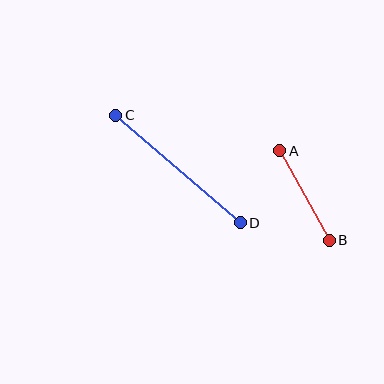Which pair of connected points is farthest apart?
Points C and D are farthest apart.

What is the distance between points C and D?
The distance is approximately 164 pixels.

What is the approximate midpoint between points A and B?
The midpoint is at approximately (305, 195) pixels.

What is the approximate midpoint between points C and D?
The midpoint is at approximately (178, 169) pixels.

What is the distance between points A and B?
The distance is approximately 102 pixels.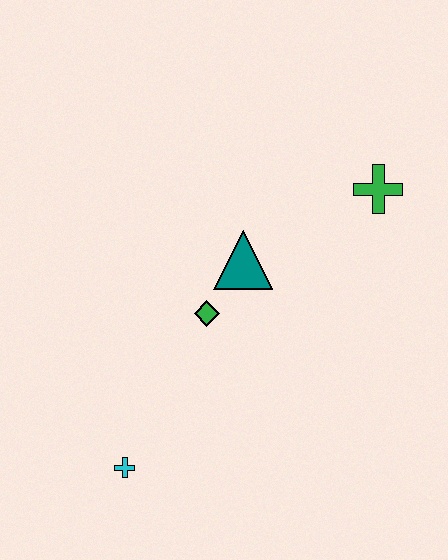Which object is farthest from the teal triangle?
The cyan cross is farthest from the teal triangle.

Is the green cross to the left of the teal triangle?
No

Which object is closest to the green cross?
The teal triangle is closest to the green cross.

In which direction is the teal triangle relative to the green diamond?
The teal triangle is above the green diamond.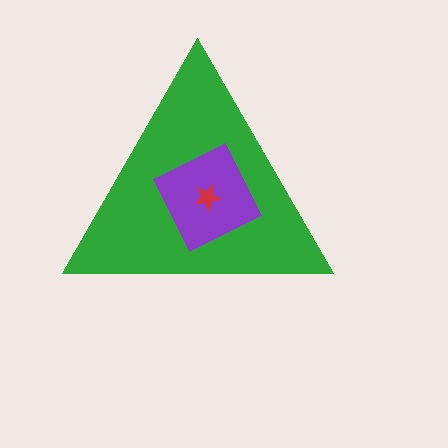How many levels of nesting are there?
3.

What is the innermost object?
The red star.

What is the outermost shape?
The green triangle.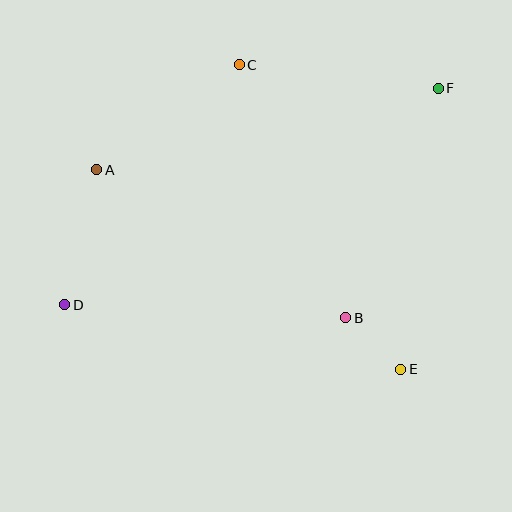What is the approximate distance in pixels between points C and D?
The distance between C and D is approximately 297 pixels.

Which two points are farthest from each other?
Points D and F are farthest from each other.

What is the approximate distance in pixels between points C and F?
The distance between C and F is approximately 201 pixels.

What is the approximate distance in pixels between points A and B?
The distance between A and B is approximately 290 pixels.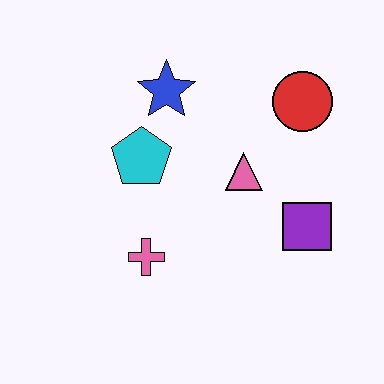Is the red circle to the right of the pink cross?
Yes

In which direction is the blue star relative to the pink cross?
The blue star is above the pink cross.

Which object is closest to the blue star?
The cyan pentagon is closest to the blue star.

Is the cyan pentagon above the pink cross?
Yes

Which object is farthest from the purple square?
The blue star is farthest from the purple square.